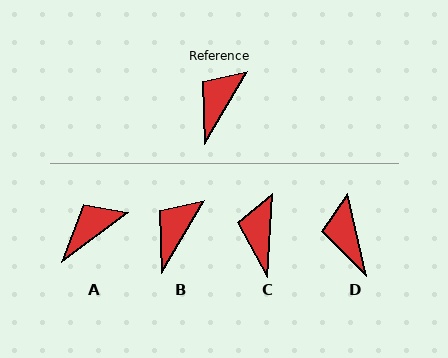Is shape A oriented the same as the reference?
No, it is off by about 22 degrees.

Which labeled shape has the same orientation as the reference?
B.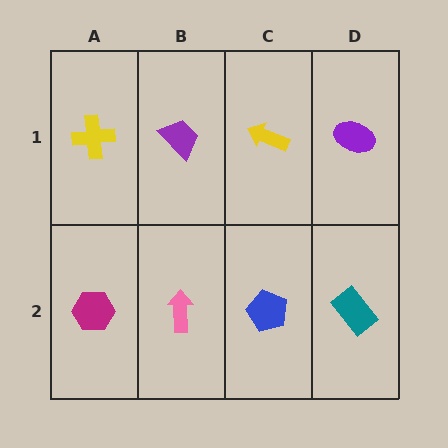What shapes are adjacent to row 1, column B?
A pink arrow (row 2, column B), a yellow cross (row 1, column A), a yellow arrow (row 1, column C).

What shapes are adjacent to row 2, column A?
A yellow cross (row 1, column A), a pink arrow (row 2, column B).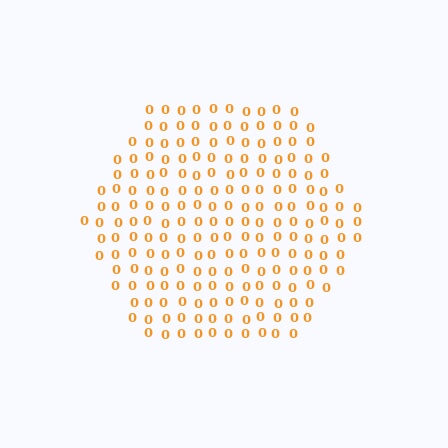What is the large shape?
The large shape is a hexagon.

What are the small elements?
The small elements are digit 0's.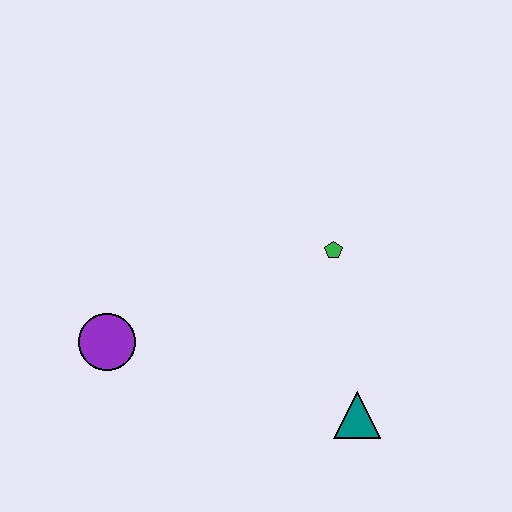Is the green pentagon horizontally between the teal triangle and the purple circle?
Yes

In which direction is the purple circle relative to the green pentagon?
The purple circle is to the left of the green pentagon.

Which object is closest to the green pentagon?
The teal triangle is closest to the green pentagon.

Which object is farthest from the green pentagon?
The purple circle is farthest from the green pentagon.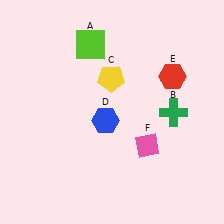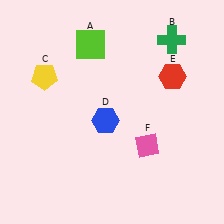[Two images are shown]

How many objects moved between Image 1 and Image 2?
2 objects moved between the two images.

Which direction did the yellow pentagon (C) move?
The yellow pentagon (C) moved left.